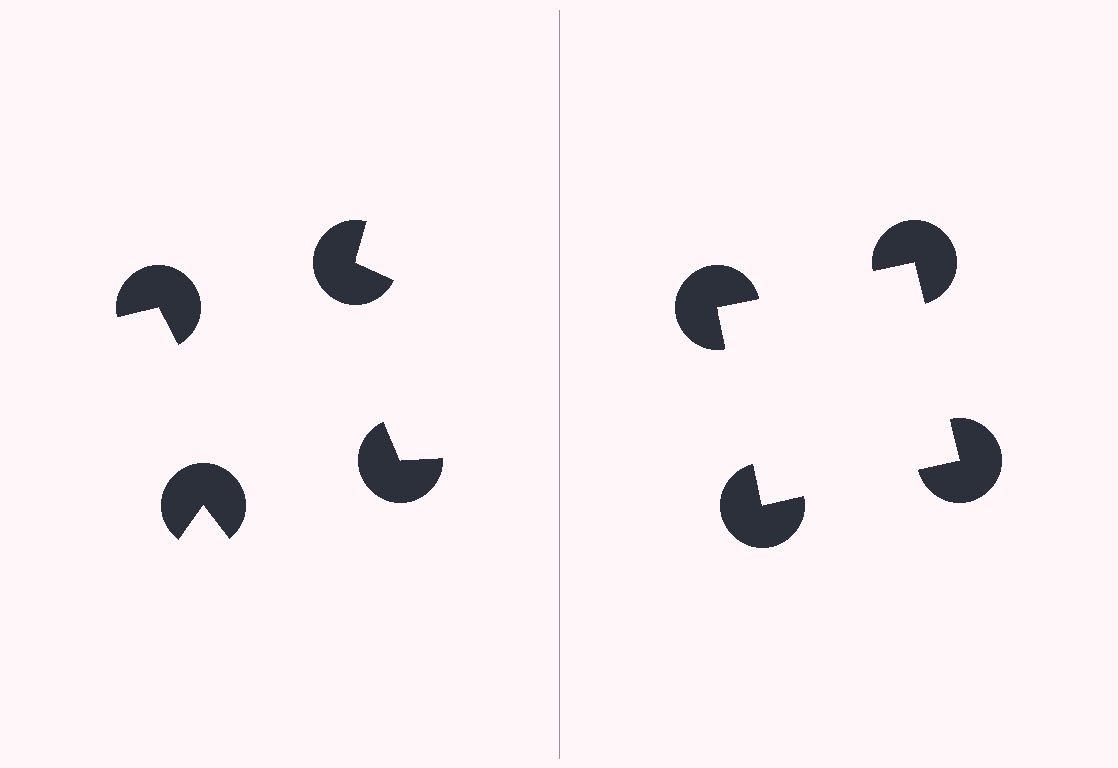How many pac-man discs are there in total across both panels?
8 — 4 on each side.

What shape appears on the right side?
An illusory square.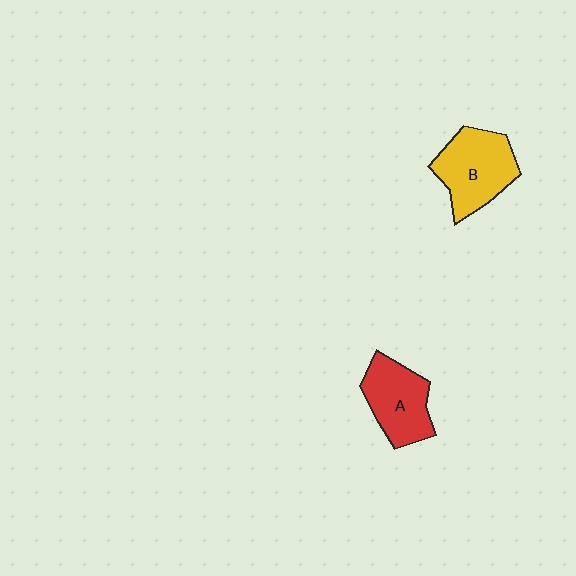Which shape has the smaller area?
Shape A (red).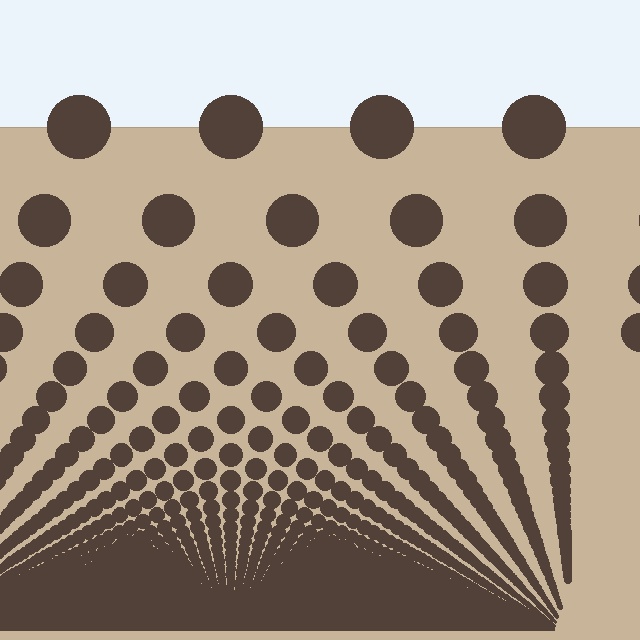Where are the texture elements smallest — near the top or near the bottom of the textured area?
Near the bottom.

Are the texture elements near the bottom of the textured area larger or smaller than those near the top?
Smaller. The gradient is inverted — elements near the bottom are smaller and denser.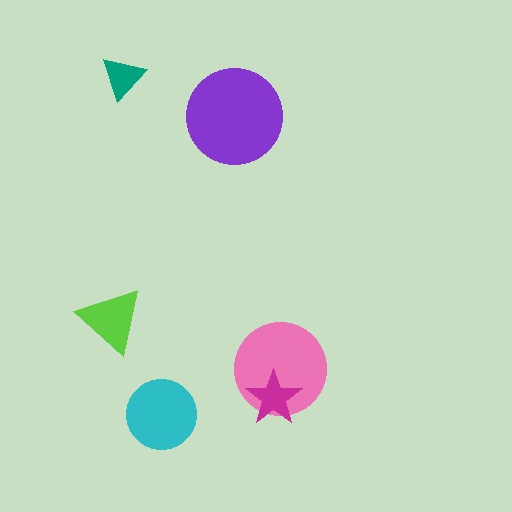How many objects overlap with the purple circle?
0 objects overlap with the purple circle.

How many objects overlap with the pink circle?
1 object overlaps with the pink circle.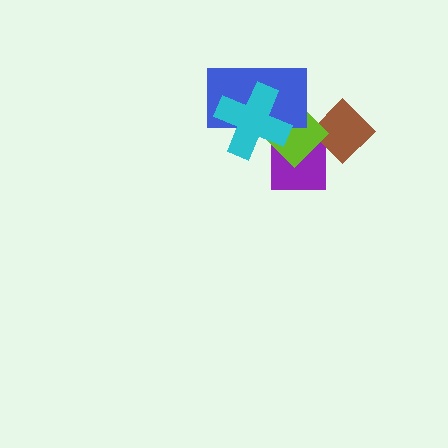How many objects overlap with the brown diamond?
1 object overlaps with the brown diamond.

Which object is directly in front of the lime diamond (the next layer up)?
The blue rectangle is directly in front of the lime diamond.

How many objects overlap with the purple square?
1 object overlaps with the purple square.